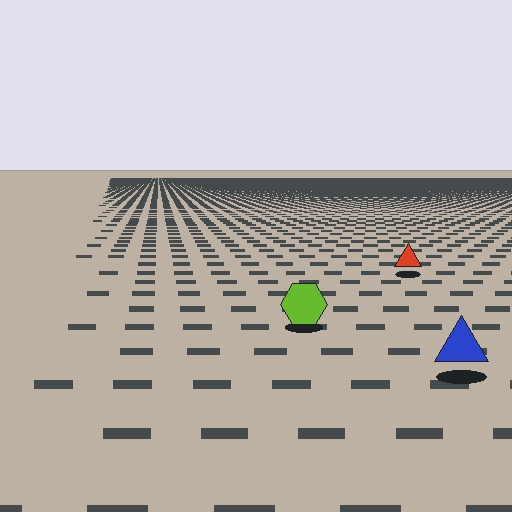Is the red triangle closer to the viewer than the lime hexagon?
No. The lime hexagon is closer — you can tell from the texture gradient: the ground texture is coarser near it.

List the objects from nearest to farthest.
From nearest to farthest: the blue triangle, the lime hexagon, the red triangle.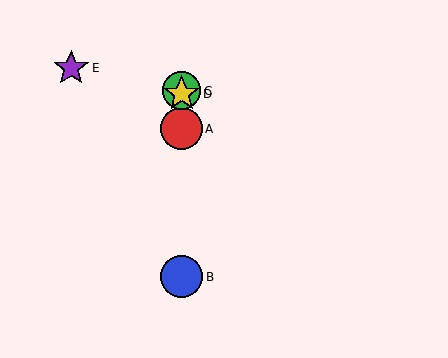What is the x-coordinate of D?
Object D is at x≈182.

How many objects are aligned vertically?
4 objects (A, B, C, D) are aligned vertically.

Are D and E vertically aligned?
No, D is at x≈182 and E is at x≈71.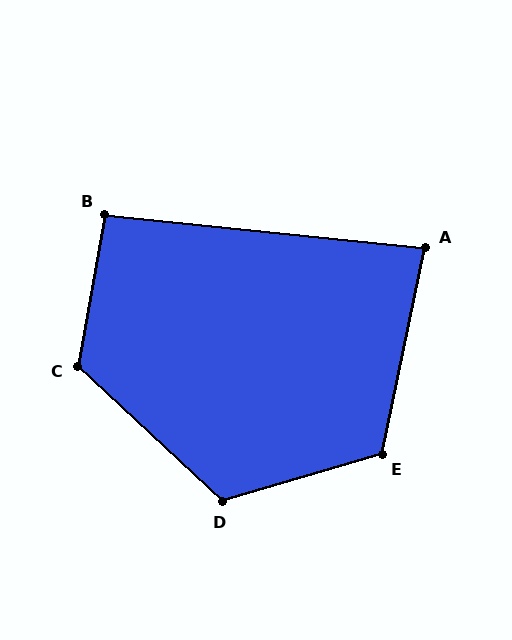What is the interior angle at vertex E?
Approximately 118 degrees (obtuse).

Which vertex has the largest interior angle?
C, at approximately 123 degrees.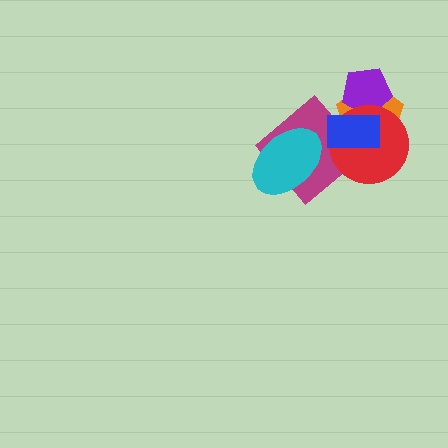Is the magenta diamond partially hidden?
Yes, it is partially covered by another shape.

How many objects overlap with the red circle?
4 objects overlap with the red circle.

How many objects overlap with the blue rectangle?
4 objects overlap with the blue rectangle.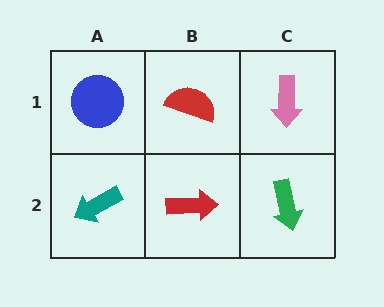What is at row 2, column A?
A teal arrow.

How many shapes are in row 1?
3 shapes.